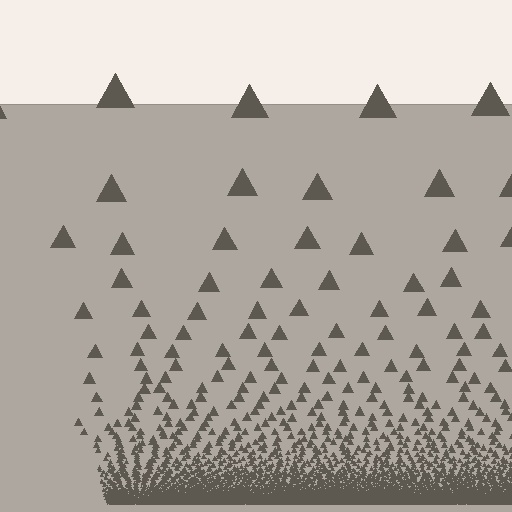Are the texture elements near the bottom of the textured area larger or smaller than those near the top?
Smaller. The gradient is inverted — elements near the bottom are smaller and denser.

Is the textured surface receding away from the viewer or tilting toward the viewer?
The surface appears to tilt toward the viewer. Texture elements get larger and sparser toward the top.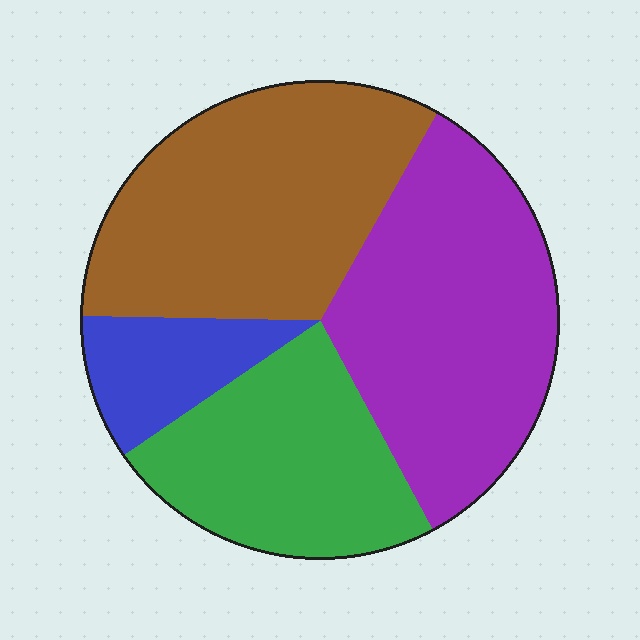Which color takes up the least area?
Blue, at roughly 10%.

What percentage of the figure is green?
Green takes up about one quarter (1/4) of the figure.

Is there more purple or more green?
Purple.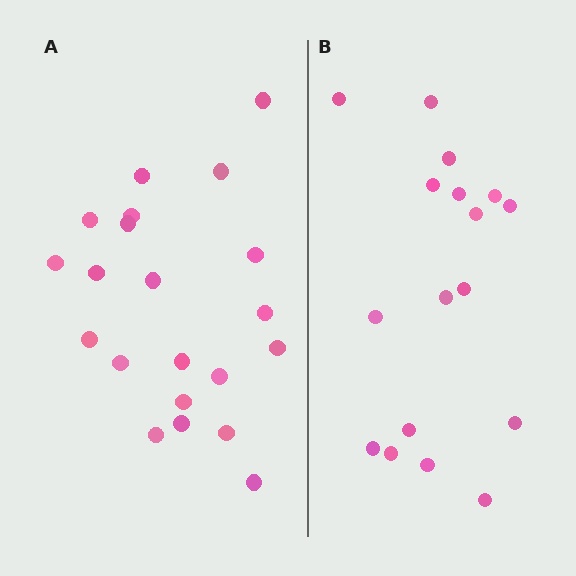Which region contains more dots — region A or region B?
Region A (the left region) has more dots.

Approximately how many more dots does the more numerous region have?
Region A has about 4 more dots than region B.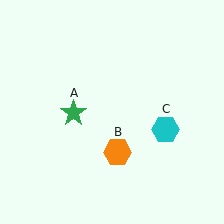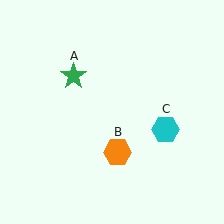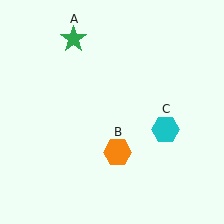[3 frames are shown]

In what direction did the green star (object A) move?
The green star (object A) moved up.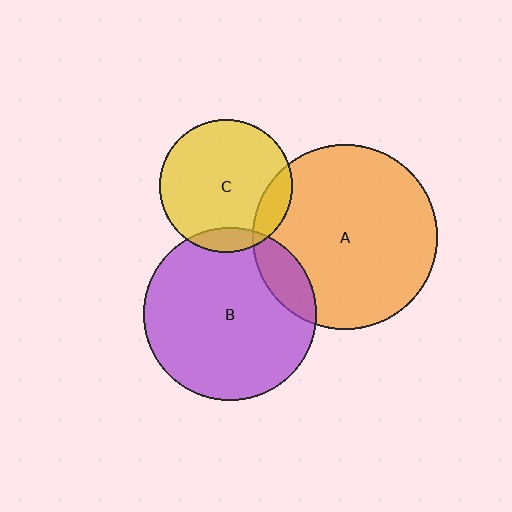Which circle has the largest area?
Circle A (orange).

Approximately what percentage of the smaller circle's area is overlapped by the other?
Approximately 15%.